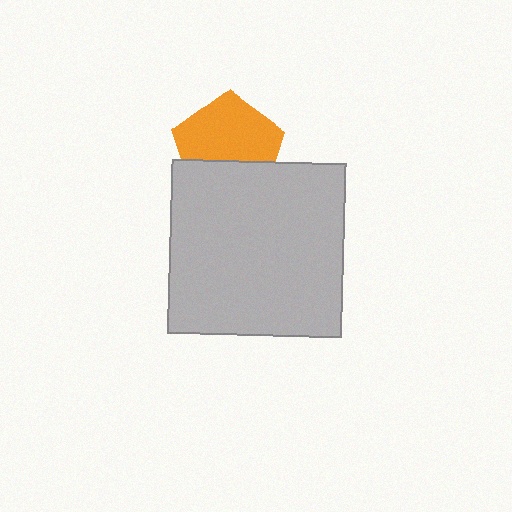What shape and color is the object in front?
The object in front is a light gray square.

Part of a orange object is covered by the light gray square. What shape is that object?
It is a pentagon.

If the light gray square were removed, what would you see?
You would see the complete orange pentagon.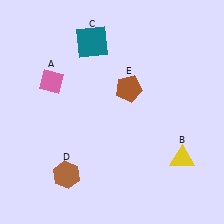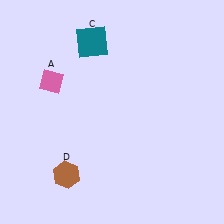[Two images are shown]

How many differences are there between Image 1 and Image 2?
There are 2 differences between the two images.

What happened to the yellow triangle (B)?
The yellow triangle (B) was removed in Image 2. It was in the bottom-right area of Image 1.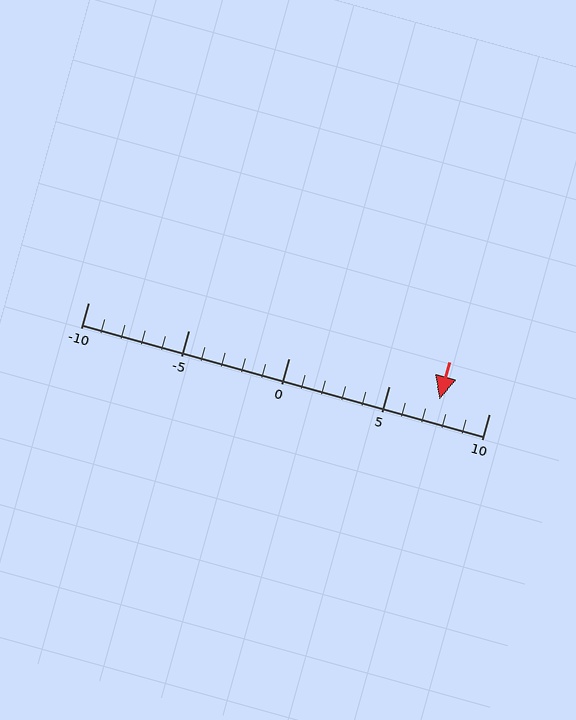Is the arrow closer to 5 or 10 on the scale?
The arrow is closer to 10.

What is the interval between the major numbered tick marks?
The major tick marks are spaced 5 units apart.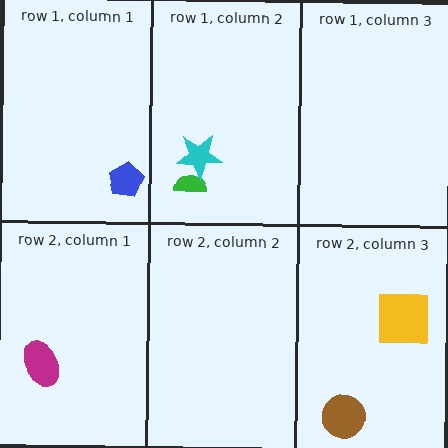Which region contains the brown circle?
The row 2, column 3 region.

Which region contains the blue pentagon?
The row 1, column 1 region.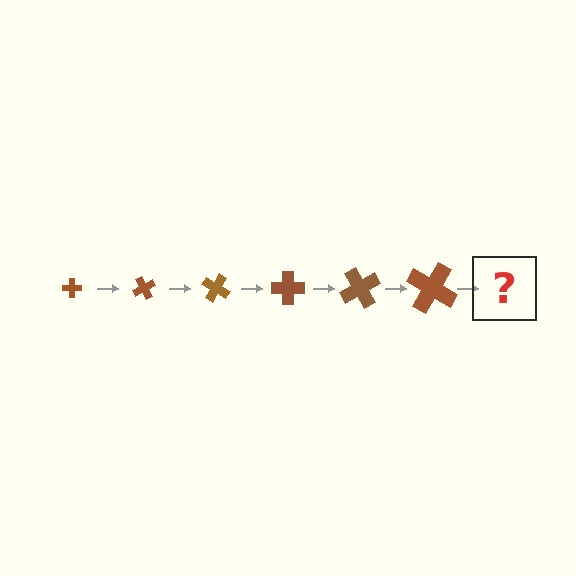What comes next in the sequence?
The next element should be a cross, larger than the previous one and rotated 360 degrees from the start.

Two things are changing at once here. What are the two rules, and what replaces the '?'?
The two rules are that the cross grows larger each step and it rotates 60 degrees each step. The '?' should be a cross, larger than the previous one and rotated 360 degrees from the start.